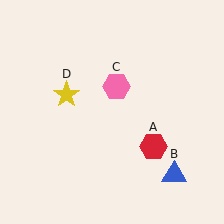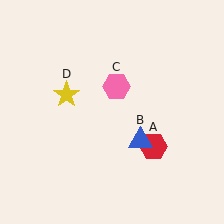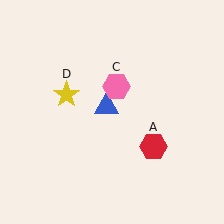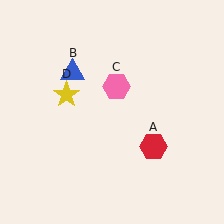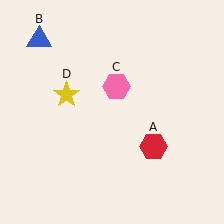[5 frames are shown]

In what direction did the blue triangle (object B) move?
The blue triangle (object B) moved up and to the left.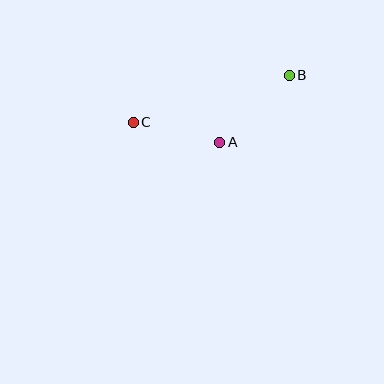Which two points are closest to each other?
Points A and C are closest to each other.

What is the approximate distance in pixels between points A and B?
The distance between A and B is approximately 96 pixels.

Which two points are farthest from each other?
Points B and C are farthest from each other.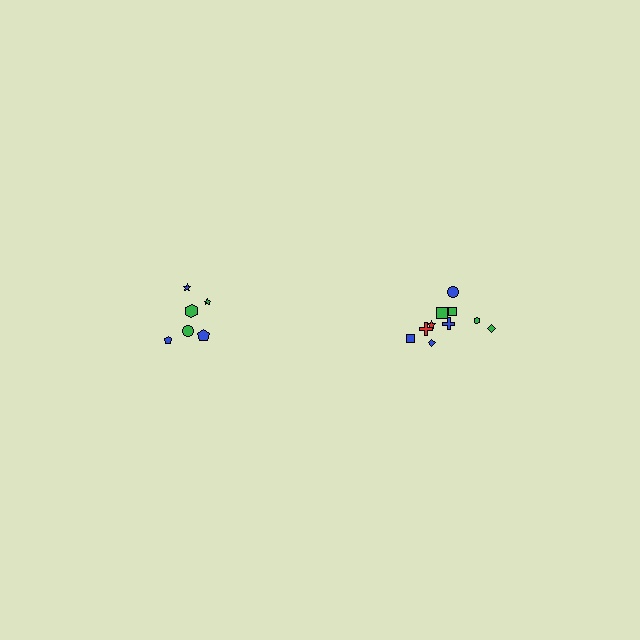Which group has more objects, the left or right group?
The right group.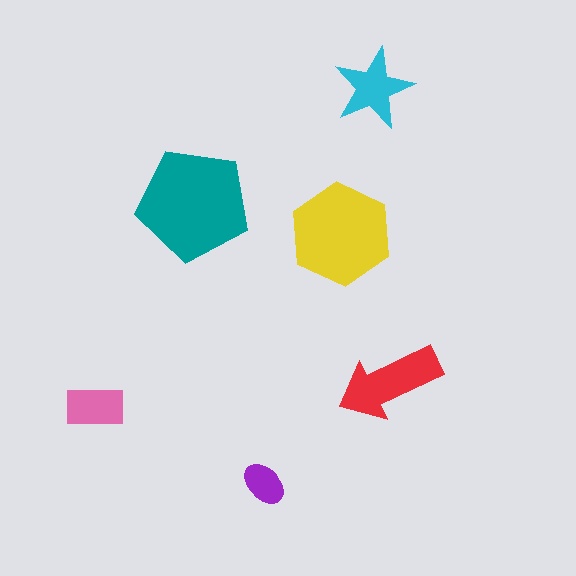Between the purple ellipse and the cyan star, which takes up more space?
The cyan star.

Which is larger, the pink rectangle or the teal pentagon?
The teal pentagon.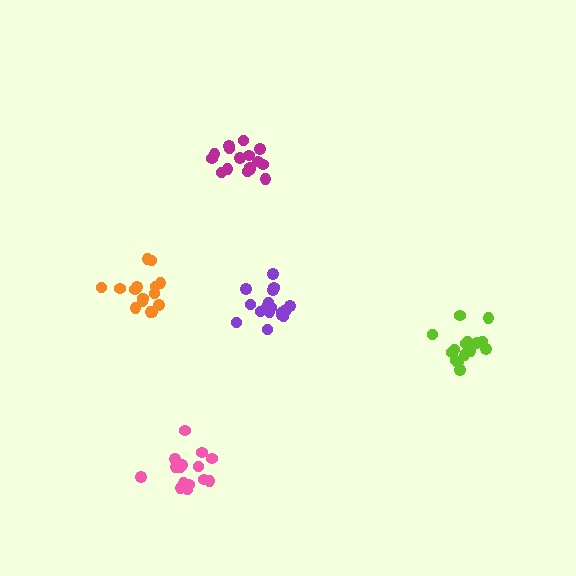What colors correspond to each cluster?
The clusters are colored: purple, pink, orange, magenta, lime.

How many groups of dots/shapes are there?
There are 5 groups.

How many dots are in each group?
Group 1: 18 dots, Group 2: 15 dots, Group 3: 16 dots, Group 4: 16 dots, Group 5: 15 dots (80 total).